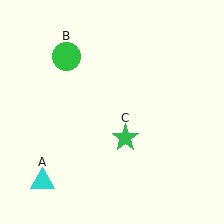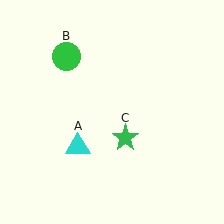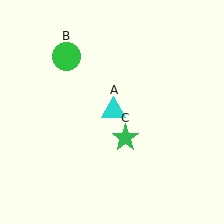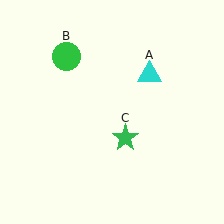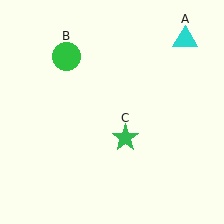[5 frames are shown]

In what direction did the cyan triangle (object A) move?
The cyan triangle (object A) moved up and to the right.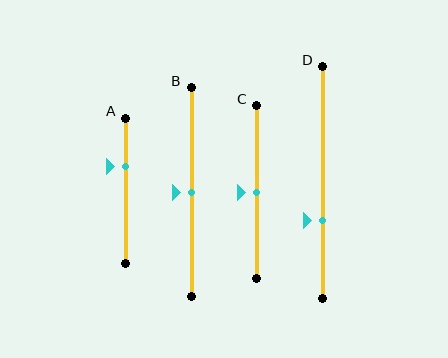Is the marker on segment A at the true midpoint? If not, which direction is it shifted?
No, the marker on segment A is shifted upward by about 17% of the segment length.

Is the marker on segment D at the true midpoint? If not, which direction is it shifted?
No, the marker on segment D is shifted downward by about 16% of the segment length.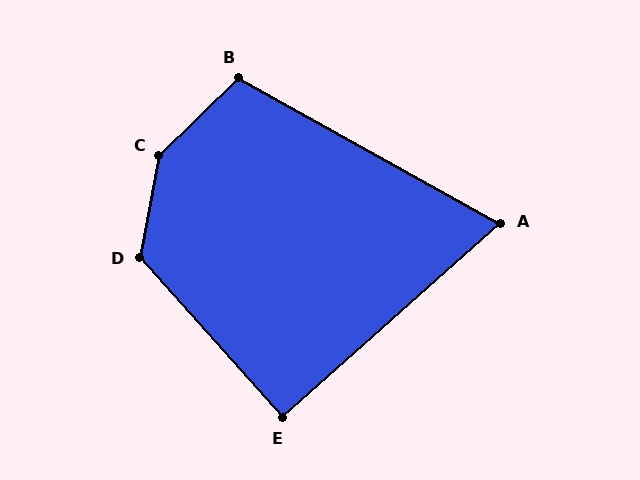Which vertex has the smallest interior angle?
A, at approximately 71 degrees.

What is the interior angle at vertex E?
Approximately 90 degrees (approximately right).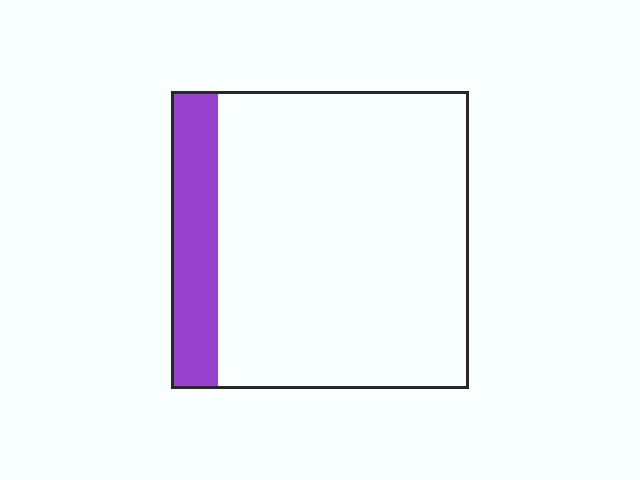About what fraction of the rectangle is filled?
About one sixth (1/6).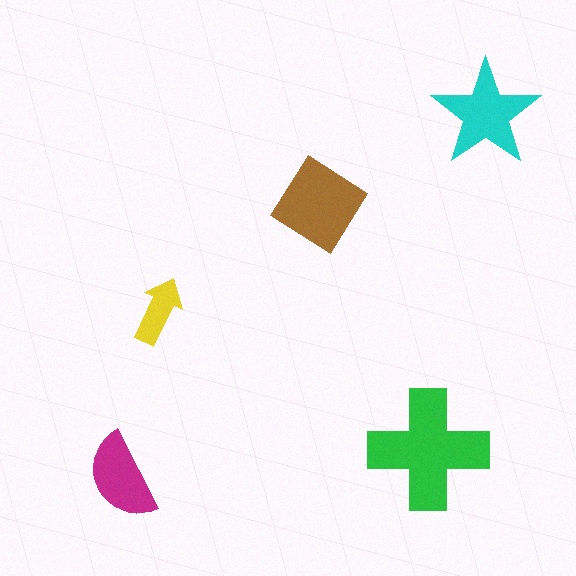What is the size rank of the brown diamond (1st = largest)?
2nd.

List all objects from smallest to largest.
The yellow arrow, the magenta semicircle, the cyan star, the brown diamond, the green cross.